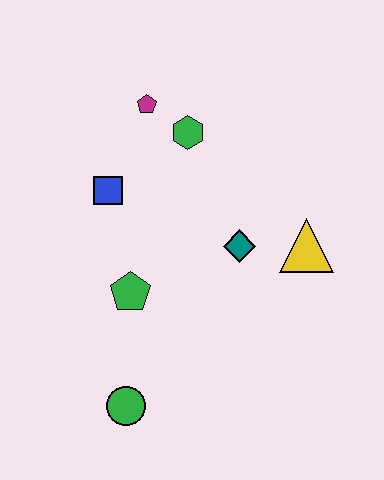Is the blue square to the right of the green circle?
No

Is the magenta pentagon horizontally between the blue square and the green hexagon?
Yes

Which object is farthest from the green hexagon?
The green circle is farthest from the green hexagon.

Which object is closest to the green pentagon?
The blue square is closest to the green pentagon.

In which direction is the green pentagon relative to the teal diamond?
The green pentagon is to the left of the teal diamond.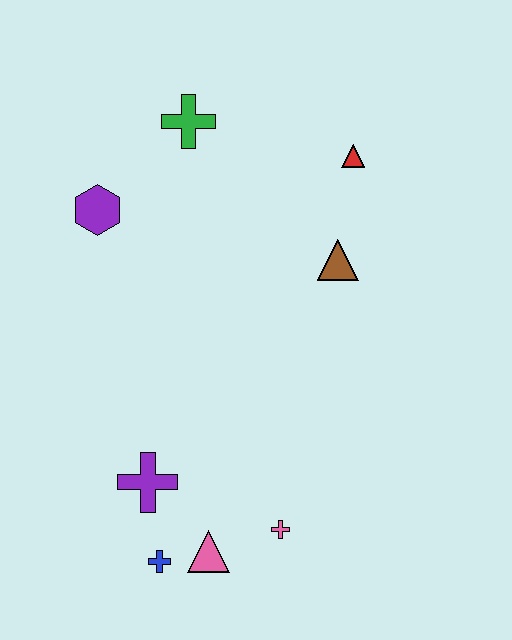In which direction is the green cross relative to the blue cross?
The green cross is above the blue cross.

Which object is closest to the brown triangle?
The red triangle is closest to the brown triangle.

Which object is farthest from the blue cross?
The red triangle is farthest from the blue cross.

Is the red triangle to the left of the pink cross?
No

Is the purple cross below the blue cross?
No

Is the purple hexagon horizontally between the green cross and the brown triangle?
No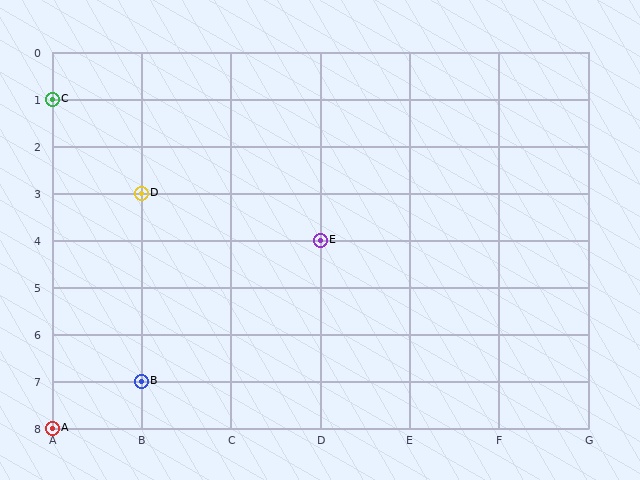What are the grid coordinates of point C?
Point C is at grid coordinates (A, 1).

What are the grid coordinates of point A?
Point A is at grid coordinates (A, 8).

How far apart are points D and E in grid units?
Points D and E are 2 columns and 1 row apart (about 2.2 grid units diagonally).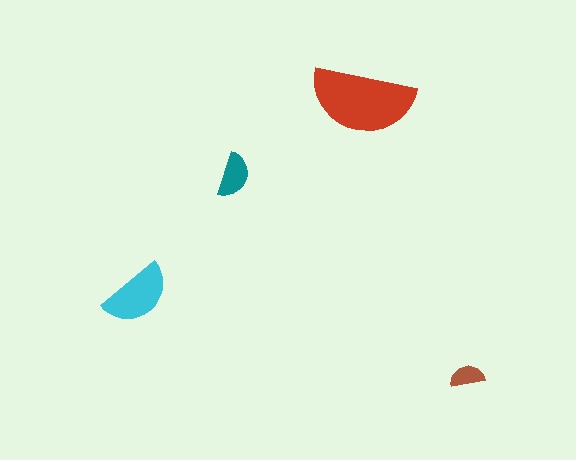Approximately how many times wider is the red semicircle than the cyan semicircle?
About 1.5 times wider.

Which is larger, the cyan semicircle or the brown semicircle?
The cyan one.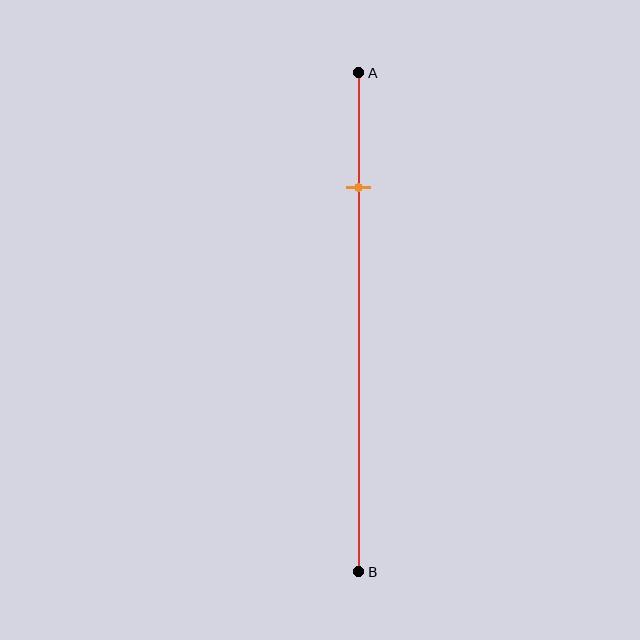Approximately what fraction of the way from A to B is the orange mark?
The orange mark is approximately 25% of the way from A to B.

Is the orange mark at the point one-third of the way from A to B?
No, the mark is at about 25% from A, not at the 33% one-third point.